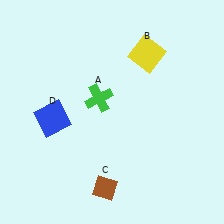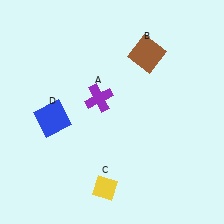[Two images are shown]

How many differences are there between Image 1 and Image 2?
There are 3 differences between the two images.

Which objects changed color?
A changed from green to purple. B changed from yellow to brown. C changed from brown to yellow.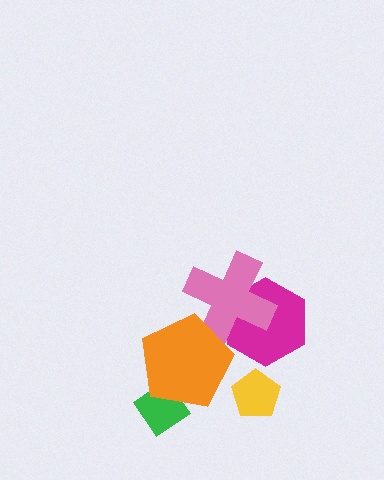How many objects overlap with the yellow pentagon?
0 objects overlap with the yellow pentagon.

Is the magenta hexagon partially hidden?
Yes, it is partially covered by another shape.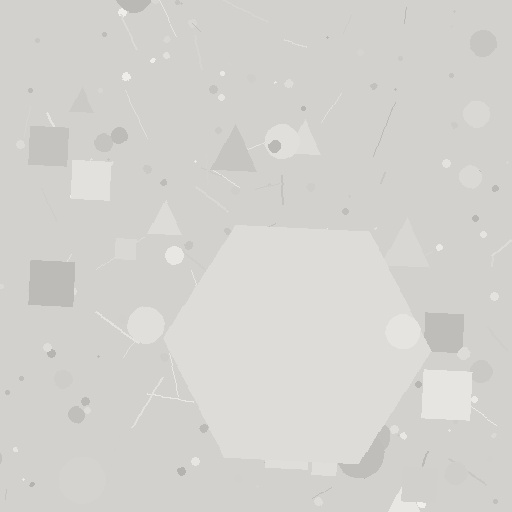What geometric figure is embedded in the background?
A hexagon is embedded in the background.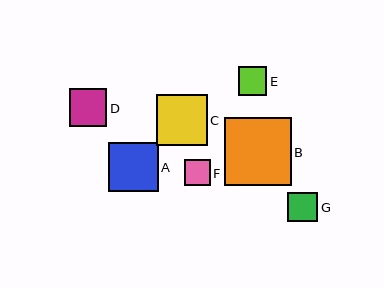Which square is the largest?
Square B is the largest with a size of approximately 67 pixels.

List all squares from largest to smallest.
From largest to smallest: B, C, A, D, G, E, F.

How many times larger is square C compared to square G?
Square C is approximately 1.7 times the size of square G.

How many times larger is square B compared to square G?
Square B is approximately 2.3 times the size of square G.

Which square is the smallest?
Square F is the smallest with a size of approximately 26 pixels.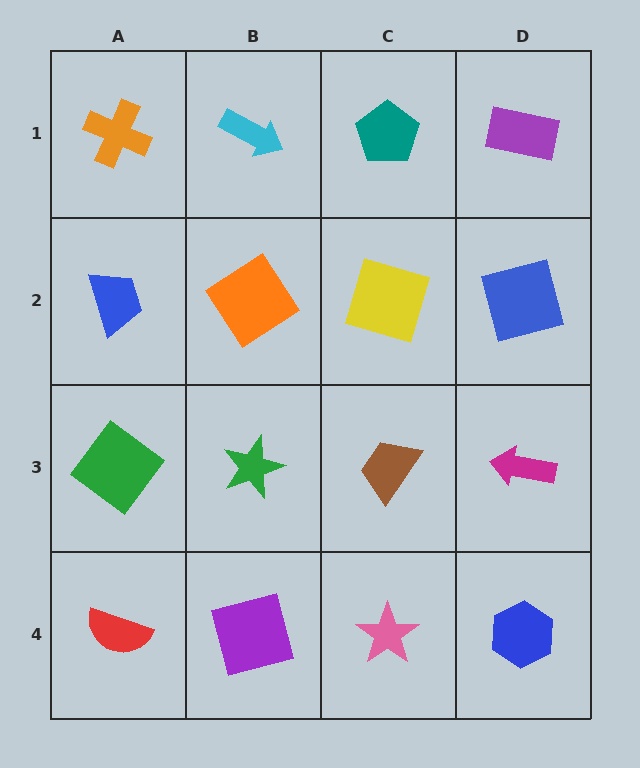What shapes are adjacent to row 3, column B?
An orange diamond (row 2, column B), a purple square (row 4, column B), a green diamond (row 3, column A), a brown trapezoid (row 3, column C).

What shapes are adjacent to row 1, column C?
A yellow square (row 2, column C), a cyan arrow (row 1, column B), a purple rectangle (row 1, column D).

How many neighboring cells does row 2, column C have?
4.